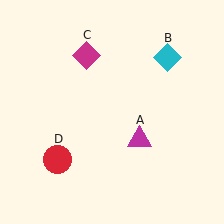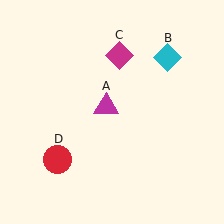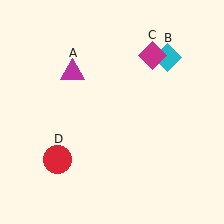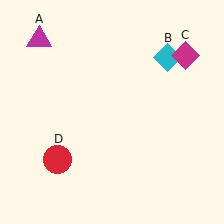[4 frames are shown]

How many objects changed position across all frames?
2 objects changed position: magenta triangle (object A), magenta diamond (object C).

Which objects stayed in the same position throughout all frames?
Cyan diamond (object B) and red circle (object D) remained stationary.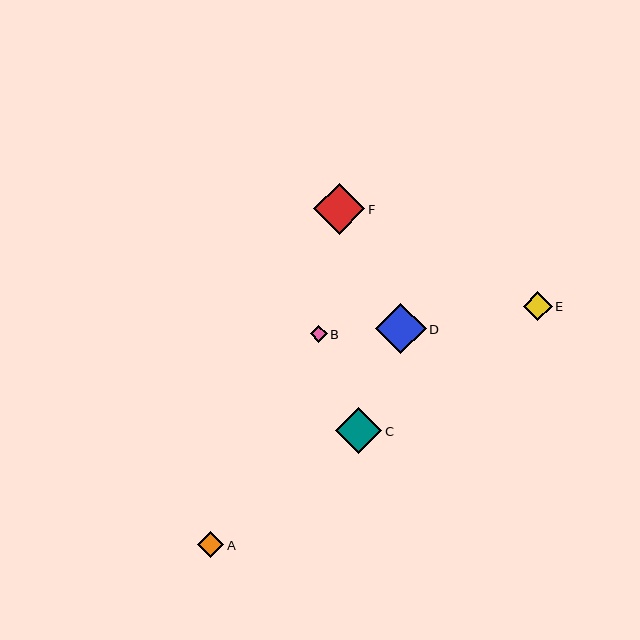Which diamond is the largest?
Diamond F is the largest with a size of approximately 51 pixels.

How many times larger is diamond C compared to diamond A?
Diamond C is approximately 1.8 times the size of diamond A.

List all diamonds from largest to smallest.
From largest to smallest: F, D, C, E, A, B.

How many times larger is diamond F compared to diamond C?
Diamond F is approximately 1.1 times the size of diamond C.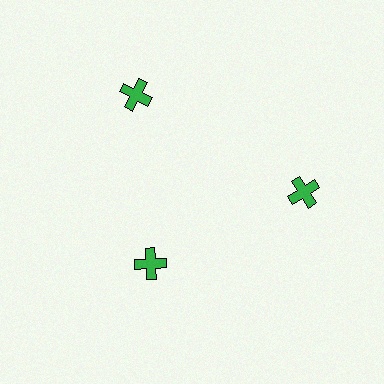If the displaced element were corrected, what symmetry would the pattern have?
It would have 3-fold rotational symmetry — the pattern would map onto itself every 120 degrees.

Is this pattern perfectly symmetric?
No. The 3 green crosses are arranged in a ring, but one element near the 7 o'clock position is pulled inward toward the center, breaking the 3-fold rotational symmetry.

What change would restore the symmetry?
The symmetry would be restored by moving it outward, back onto the ring so that all 3 crosses sit at equal angles and equal distance from the center.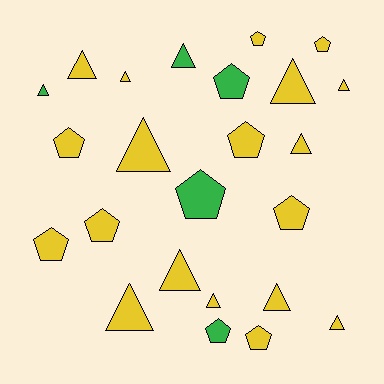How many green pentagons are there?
There are 3 green pentagons.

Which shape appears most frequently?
Triangle, with 13 objects.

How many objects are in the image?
There are 24 objects.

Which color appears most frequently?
Yellow, with 19 objects.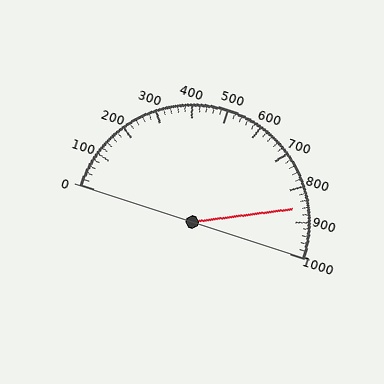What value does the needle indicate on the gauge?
The needle indicates approximately 860.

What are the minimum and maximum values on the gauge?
The gauge ranges from 0 to 1000.